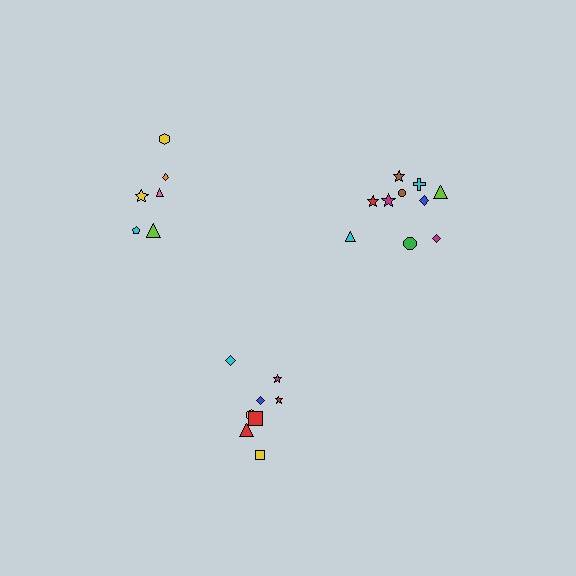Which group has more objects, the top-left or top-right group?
The top-right group.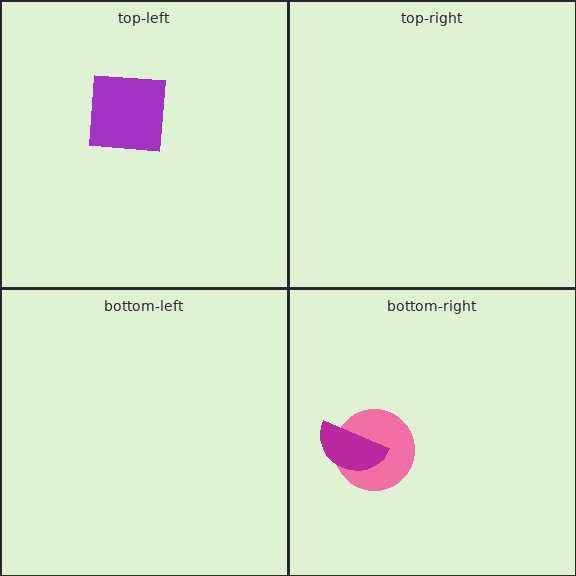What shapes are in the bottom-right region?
The pink circle, the magenta semicircle.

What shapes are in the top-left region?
The purple square.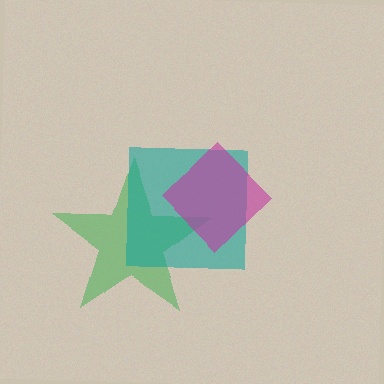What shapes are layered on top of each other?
The layered shapes are: a green star, a teal square, a magenta diamond.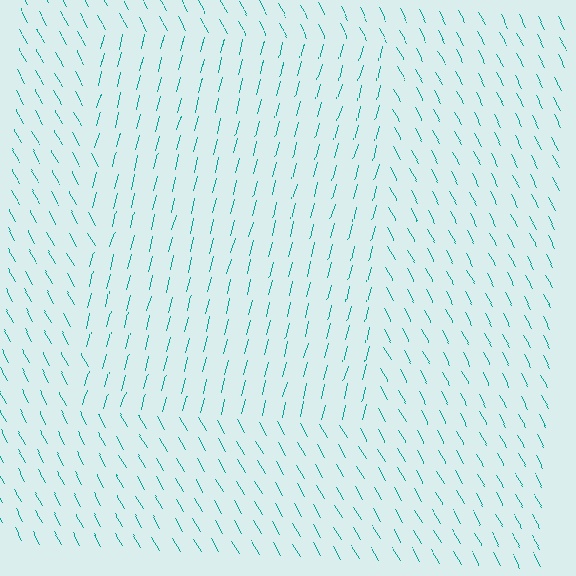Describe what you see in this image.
The image is filled with small teal line segments. A rectangle region in the image has lines oriented differently from the surrounding lines, creating a visible texture boundary.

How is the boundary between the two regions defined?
The boundary is defined purely by a change in line orientation (approximately 45 degrees difference). All lines are the same color and thickness.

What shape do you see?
I see a rectangle.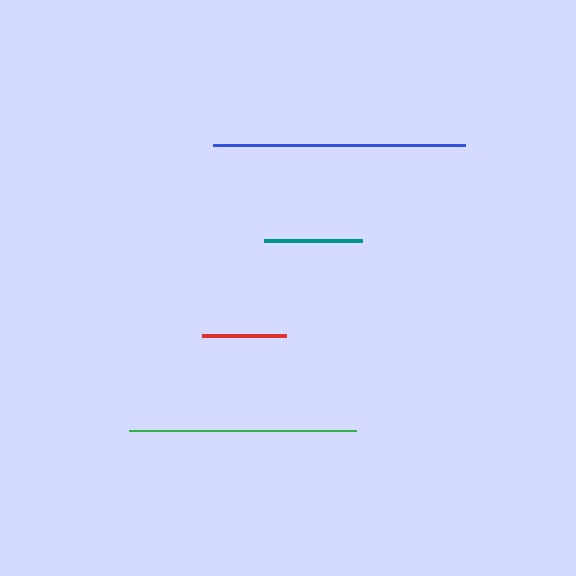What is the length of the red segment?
The red segment is approximately 85 pixels long.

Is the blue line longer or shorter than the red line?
The blue line is longer than the red line.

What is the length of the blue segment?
The blue segment is approximately 252 pixels long.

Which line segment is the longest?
The blue line is the longest at approximately 252 pixels.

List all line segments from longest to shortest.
From longest to shortest: blue, green, teal, red.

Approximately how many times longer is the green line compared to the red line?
The green line is approximately 2.7 times the length of the red line.